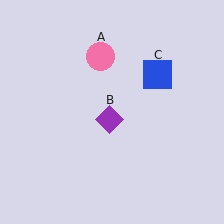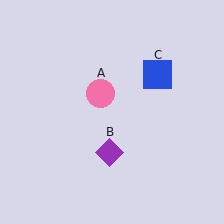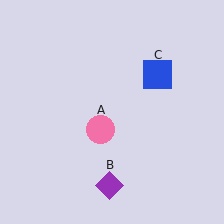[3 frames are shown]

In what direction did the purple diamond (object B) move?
The purple diamond (object B) moved down.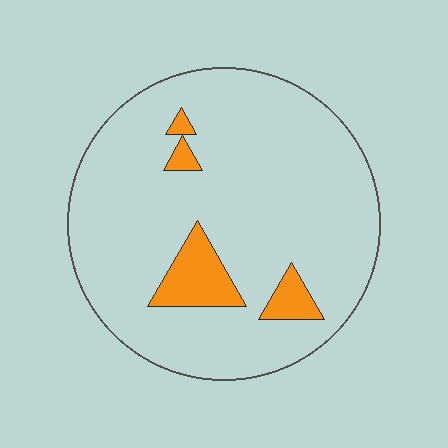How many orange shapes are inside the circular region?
4.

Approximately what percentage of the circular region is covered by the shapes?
Approximately 10%.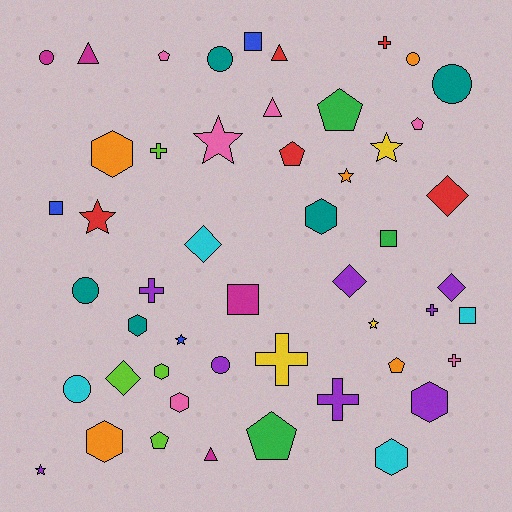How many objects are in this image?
There are 50 objects.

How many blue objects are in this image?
There are 3 blue objects.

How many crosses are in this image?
There are 7 crosses.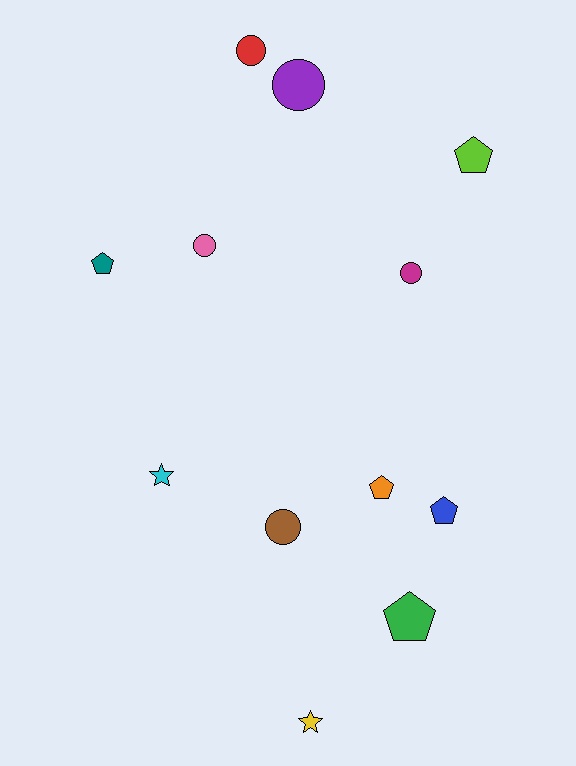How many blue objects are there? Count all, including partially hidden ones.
There is 1 blue object.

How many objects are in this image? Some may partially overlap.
There are 12 objects.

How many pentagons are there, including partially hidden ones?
There are 5 pentagons.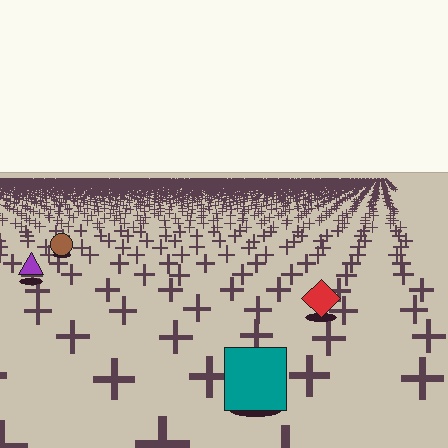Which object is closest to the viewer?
The teal square is closest. The texture marks near it are larger and more spread out.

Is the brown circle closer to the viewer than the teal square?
No. The teal square is closer — you can tell from the texture gradient: the ground texture is coarser near it.